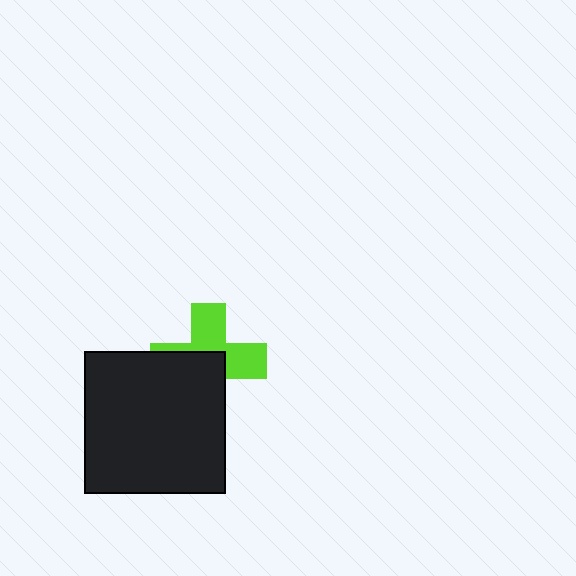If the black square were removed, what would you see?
You would see the complete lime cross.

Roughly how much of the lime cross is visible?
About half of it is visible (roughly 50%).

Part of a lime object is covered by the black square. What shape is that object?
It is a cross.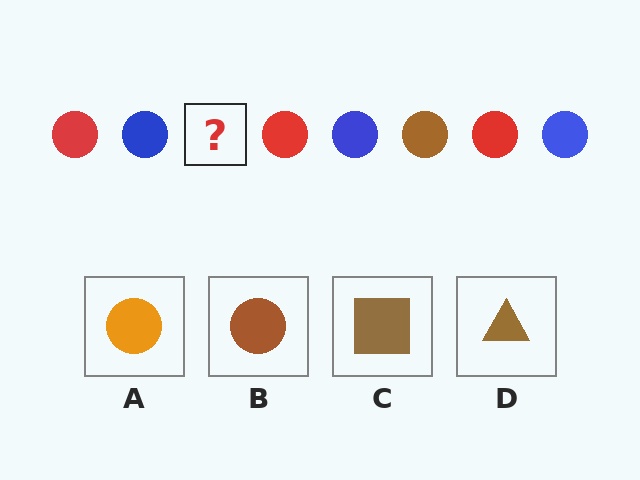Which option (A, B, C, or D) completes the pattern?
B.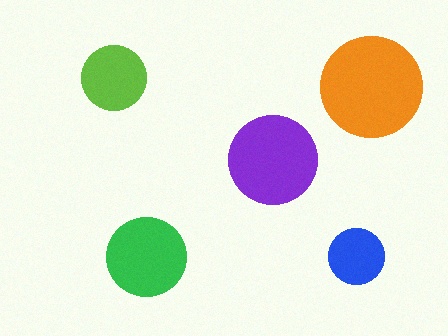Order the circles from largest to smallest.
the orange one, the purple one, the green one, the lime one, the blue one.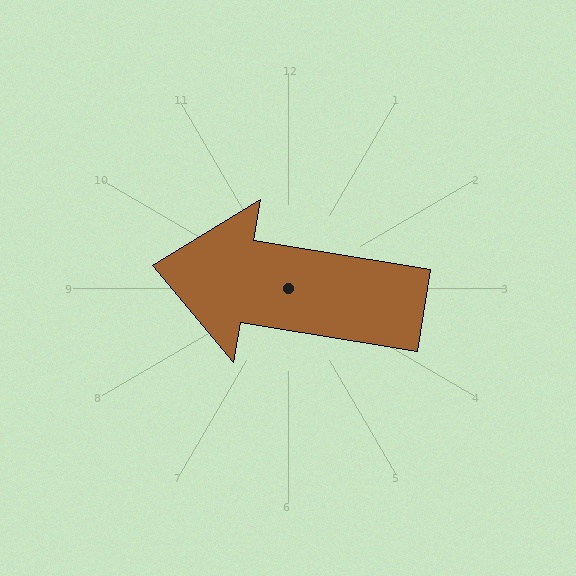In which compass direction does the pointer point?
West.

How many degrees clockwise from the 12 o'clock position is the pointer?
Approximately 279 degrees.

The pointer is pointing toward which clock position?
Roughly 9 o'clock.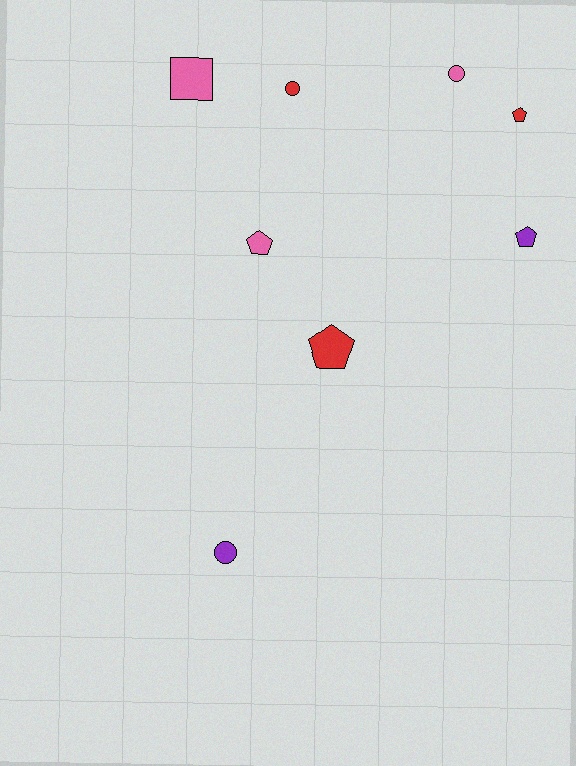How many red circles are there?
There is 1 red circle.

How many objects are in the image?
There are 8 objects.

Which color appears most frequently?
Pink, with 3 objects.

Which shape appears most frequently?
Pentagon, with 4 objects.